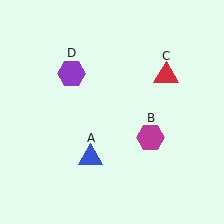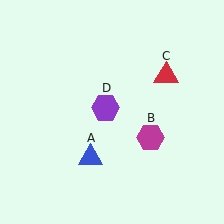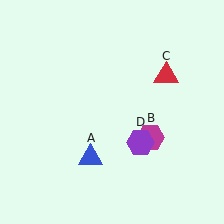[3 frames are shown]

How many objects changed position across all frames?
1 object changed position: purple hexagon (object D).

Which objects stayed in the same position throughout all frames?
Blue triangle (object A) and magenta hexagon (object B) and red triangle (object C) remained stationary.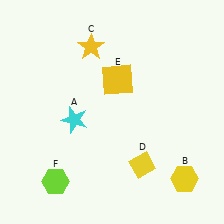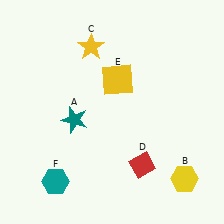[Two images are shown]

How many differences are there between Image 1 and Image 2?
There are 3 differences between the two images.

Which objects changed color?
A changed from cyan to teal. D changed from yellow to red. F changed from lime to teal.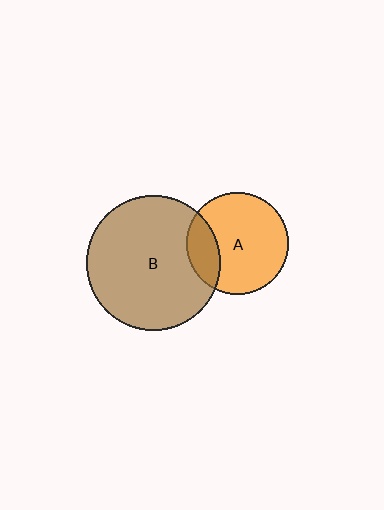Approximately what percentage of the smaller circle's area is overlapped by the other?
Approximately 20%.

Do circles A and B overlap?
Yes.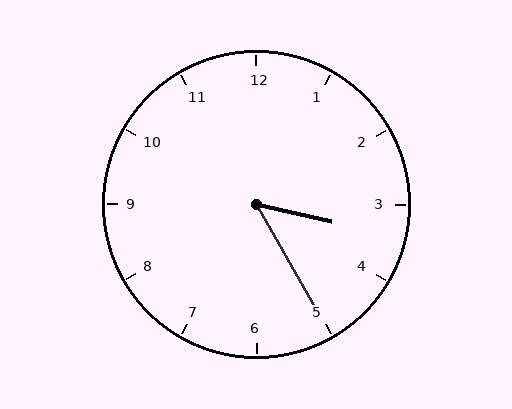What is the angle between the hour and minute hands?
Approximately 48 degrees.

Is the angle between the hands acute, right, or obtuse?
It is acute.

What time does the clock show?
3:25.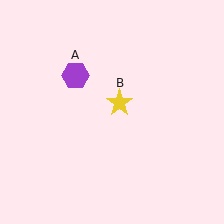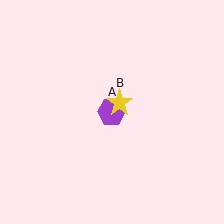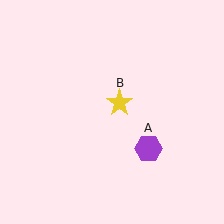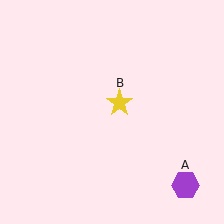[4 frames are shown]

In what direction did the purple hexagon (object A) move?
The purple hexagon (object A) moved down and to the right.